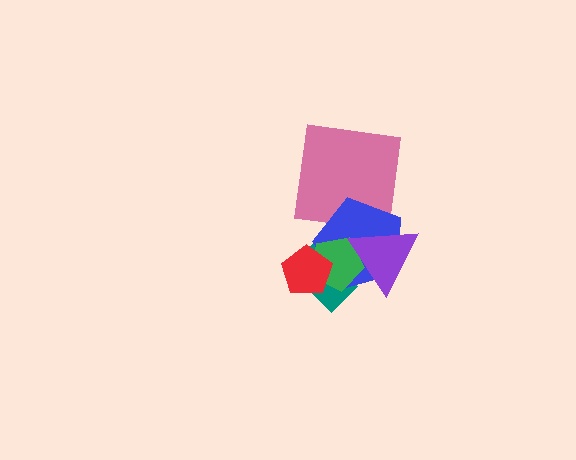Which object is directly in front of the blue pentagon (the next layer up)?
The green pentagon is directly in front of the blue pentagon.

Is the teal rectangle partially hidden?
Yes, it is partially covered by another shape.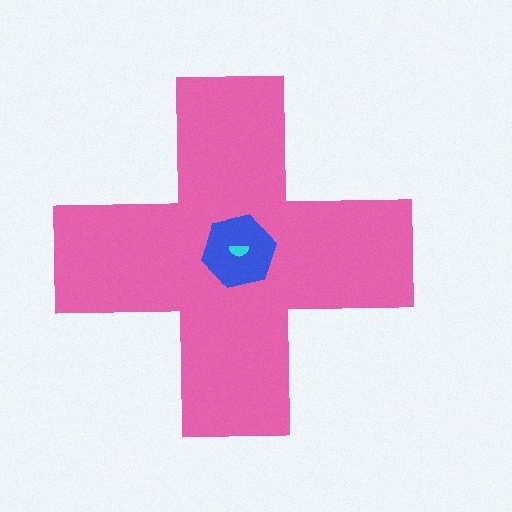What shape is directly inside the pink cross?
The blue hexagon.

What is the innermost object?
The cyan semicircle.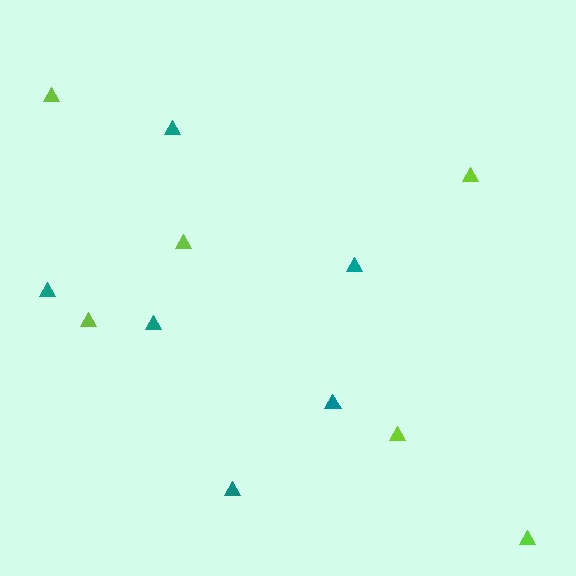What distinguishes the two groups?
There are 2 groups: one group of teal triangles (6) and one group of lime triangles (6).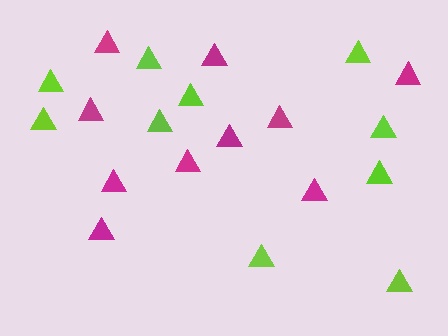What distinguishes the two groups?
There are 2 groups: one group of magenta triangles (10) and one group of lime triangles (10).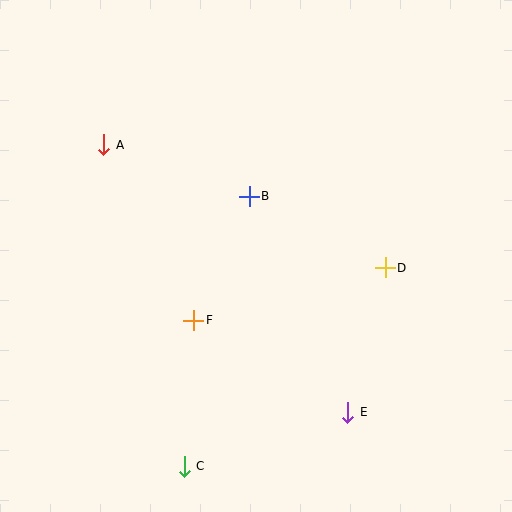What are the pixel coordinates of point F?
Point F is at (194, 320).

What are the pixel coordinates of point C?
Point C is at (184, 466).